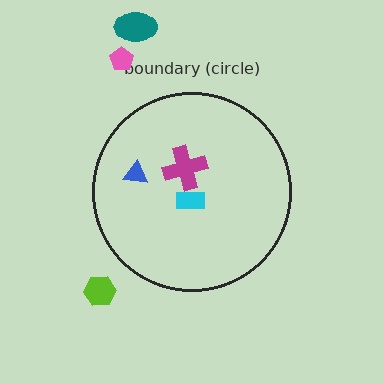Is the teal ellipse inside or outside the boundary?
Outside.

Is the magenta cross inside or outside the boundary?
Inside.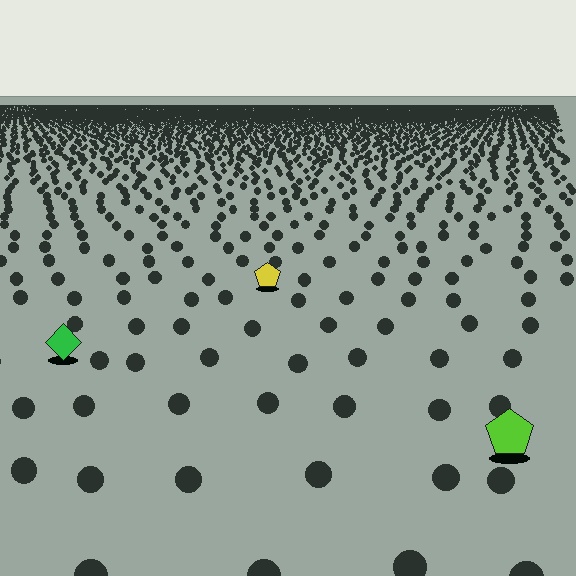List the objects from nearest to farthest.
From nearest to farthest: the lime pentagon, the green diamond, the yellow pentagon.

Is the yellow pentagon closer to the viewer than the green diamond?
No. The green diamond is closer — you can tell from the texture gradient: the ground texture is coarser near it.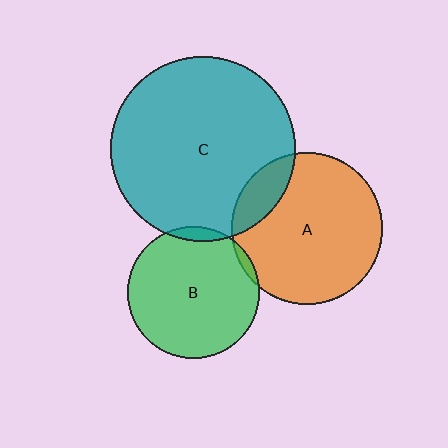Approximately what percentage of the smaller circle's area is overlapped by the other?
Approximately 5%.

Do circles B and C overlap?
Yes.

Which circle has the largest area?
Circle C (teal).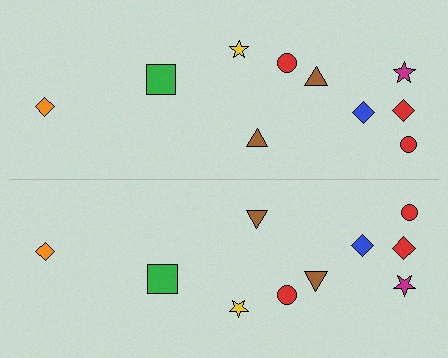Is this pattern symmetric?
Yes, this pattern has bilateral (reflection) symmetry.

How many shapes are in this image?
There are 20 shapes in this image.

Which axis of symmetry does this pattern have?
The pattern has a horizontal axis of symmetry running through the center of the image.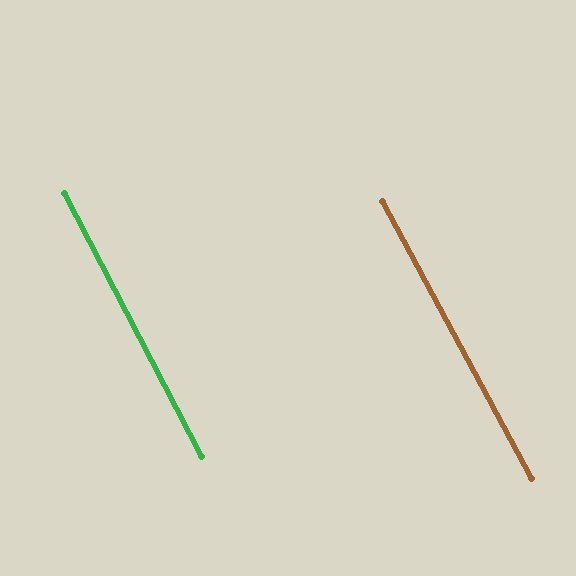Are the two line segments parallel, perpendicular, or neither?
Parallel — their directions differ by only 0.8°.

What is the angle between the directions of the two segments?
Approximately 1 degree.